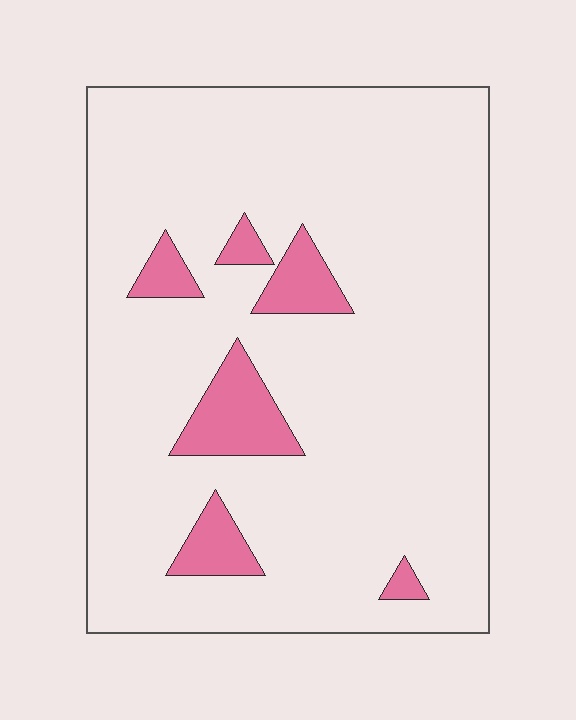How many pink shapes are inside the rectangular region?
6.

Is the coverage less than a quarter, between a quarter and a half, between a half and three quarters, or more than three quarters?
Less than a quarter.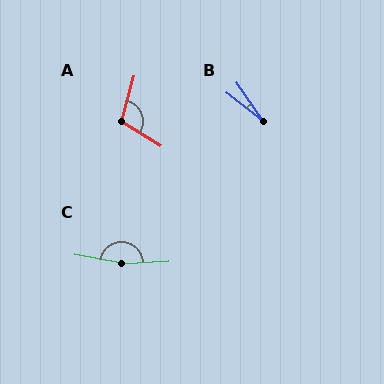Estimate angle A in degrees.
Approximately 107 degrees.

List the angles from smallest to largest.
B (17°), A (107°), C (166°).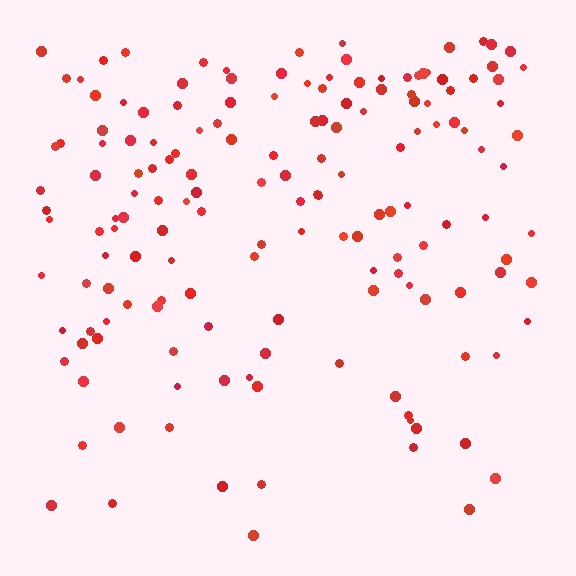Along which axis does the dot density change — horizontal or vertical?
Vertical.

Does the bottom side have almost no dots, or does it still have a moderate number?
Still a moderate number, just noticeably fewer than the top.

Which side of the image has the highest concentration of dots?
The top.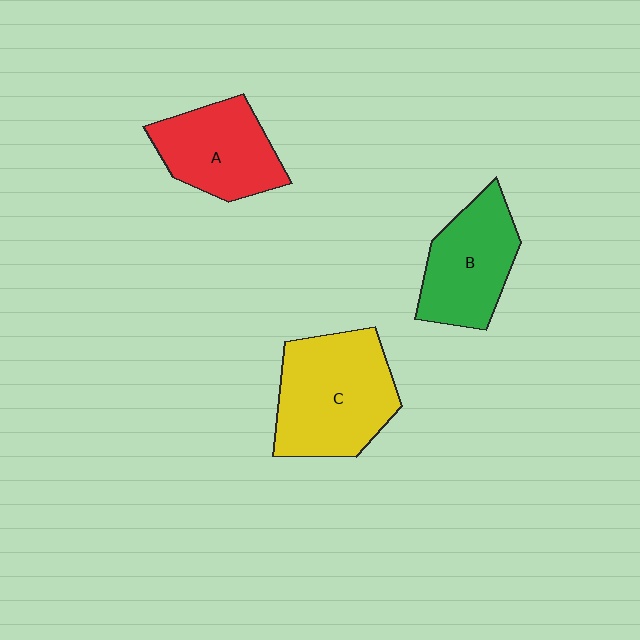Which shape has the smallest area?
Shape A (red).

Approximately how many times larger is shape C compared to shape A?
Approximately 1.4 times.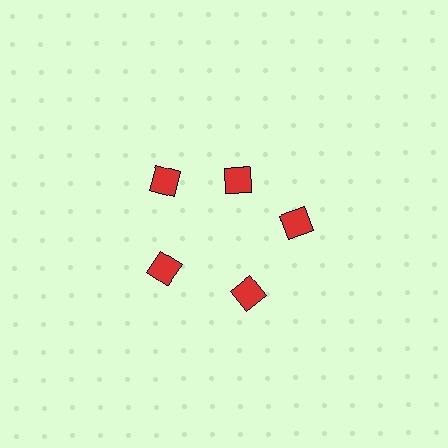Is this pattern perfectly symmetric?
No. The 5 red diamonds are arranged in a ring, but one element near the 1 o'clock position is pulled inward toward the center, breaking the 5-fold rotational symmetry.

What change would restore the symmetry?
The symmetry would be restored by moving it outward, back onto the ring so that all 5 diamonds sit at equal angles and equal distance from the center.